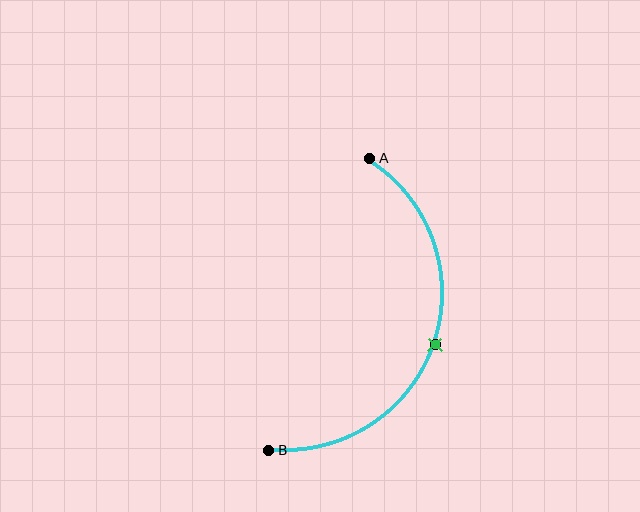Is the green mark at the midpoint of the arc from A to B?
Yes. The green mark lies on the arc at equal arc-length from both A and B — it is the arc midpoint.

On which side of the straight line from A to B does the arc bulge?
The arc bulges to the right of the straight line connecting A and B.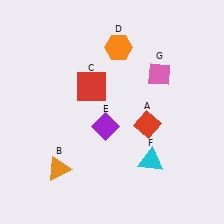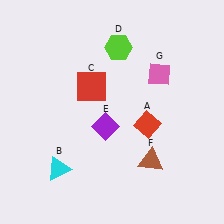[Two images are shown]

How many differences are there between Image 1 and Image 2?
There are 3 differences between the two images.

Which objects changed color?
B changed from orange to cyan. D changed from orange to lime. F changed from cyan to brown.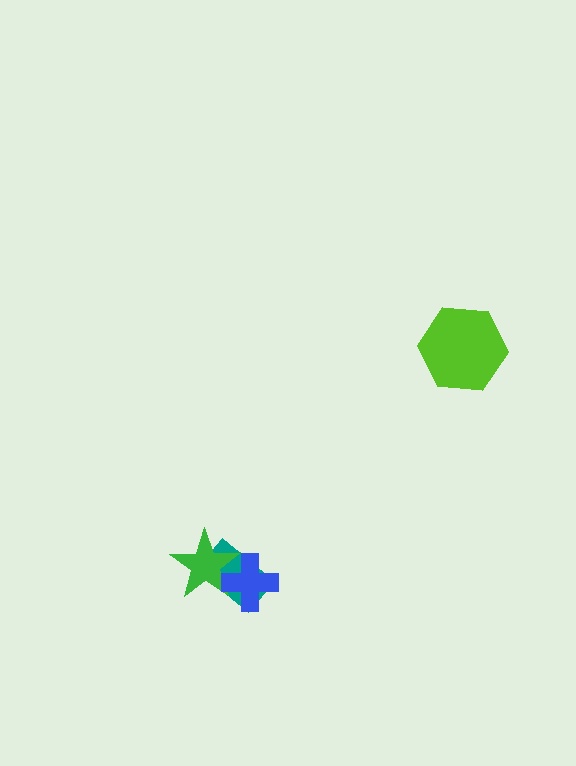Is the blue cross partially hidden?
No, no other shape covers it.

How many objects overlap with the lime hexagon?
0 objects overlap with the lime hexagon.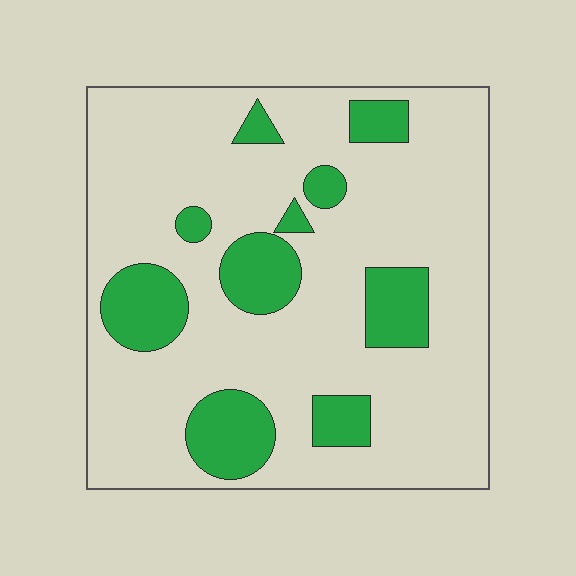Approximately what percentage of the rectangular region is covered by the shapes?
Approximately 20%.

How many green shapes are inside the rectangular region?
10.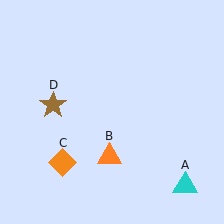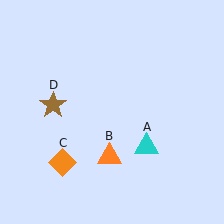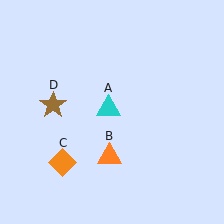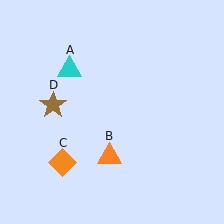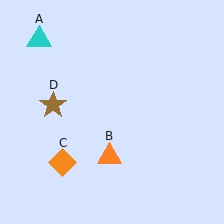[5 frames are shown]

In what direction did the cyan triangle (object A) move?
The cyan triangle (object A) moved up and to the left.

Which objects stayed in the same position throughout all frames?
Orange triangle (object B) and orange diamond (object C) and brown star (object D) remained stationary.